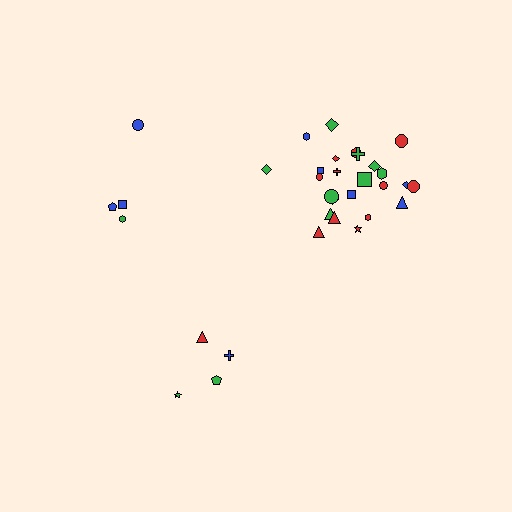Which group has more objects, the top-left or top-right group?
The top-right group.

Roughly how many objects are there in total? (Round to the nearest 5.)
Roughly 35 objects in total.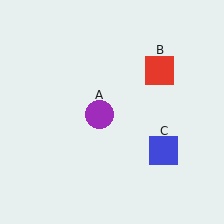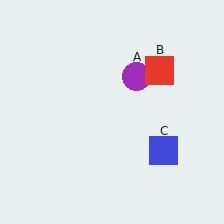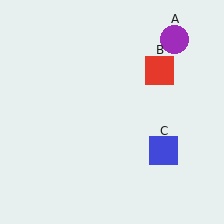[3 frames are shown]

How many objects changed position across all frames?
1 object changed position: purple circle (object A).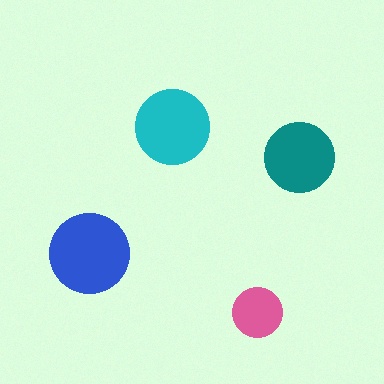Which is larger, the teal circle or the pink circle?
The teal one.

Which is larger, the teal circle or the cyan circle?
The cyan one.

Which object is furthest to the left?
The blue circle is leftmost.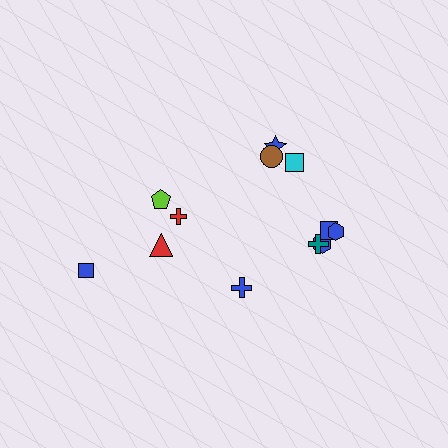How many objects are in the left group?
There are 4 objects.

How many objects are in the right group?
There are 8 objects.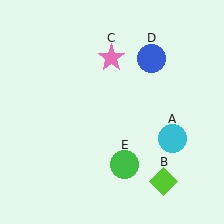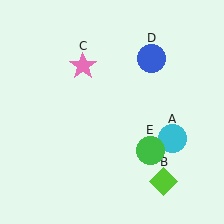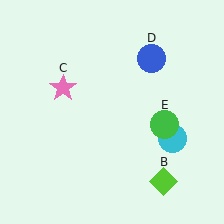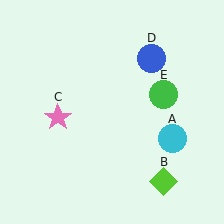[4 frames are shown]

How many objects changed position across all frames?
2 objects changed position: pink star (object C), green circle (object E).